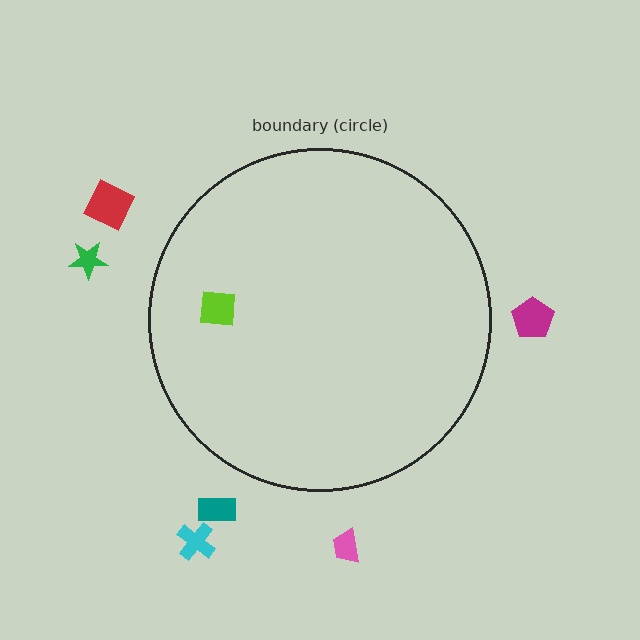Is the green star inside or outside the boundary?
Outside.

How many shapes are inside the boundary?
1 inside, 6 outside.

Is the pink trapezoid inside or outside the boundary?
Outside.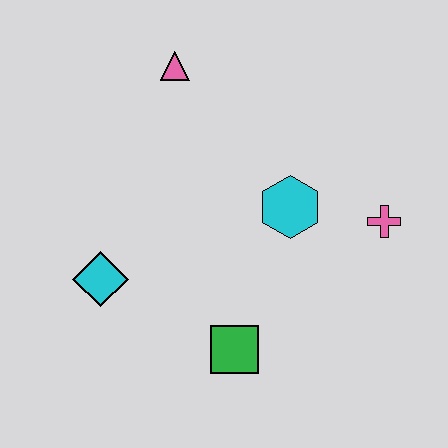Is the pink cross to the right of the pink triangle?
Yes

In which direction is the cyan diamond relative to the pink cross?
The cyan diamond is to the left of the pink cross.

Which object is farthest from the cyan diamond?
The pink cross is farthest from the cyan diamond.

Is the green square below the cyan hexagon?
Yes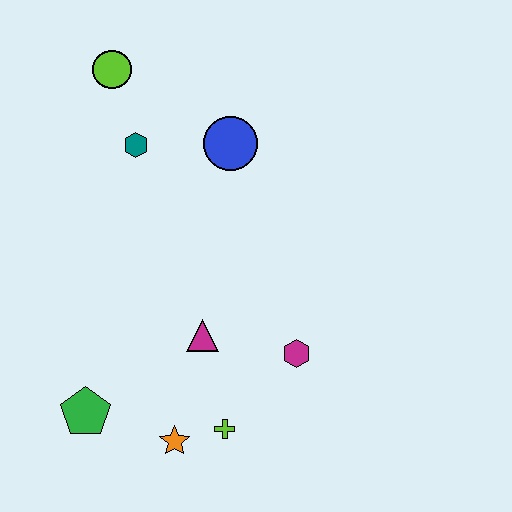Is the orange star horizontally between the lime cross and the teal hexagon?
Yes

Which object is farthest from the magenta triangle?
The lime circle is farthest from the magenta triangle.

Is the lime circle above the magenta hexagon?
Yes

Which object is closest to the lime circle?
The teal hexagon is closest to the lime circle.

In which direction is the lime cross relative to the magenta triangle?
The lime cross is below the magenta triangle.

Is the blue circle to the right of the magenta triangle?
Yes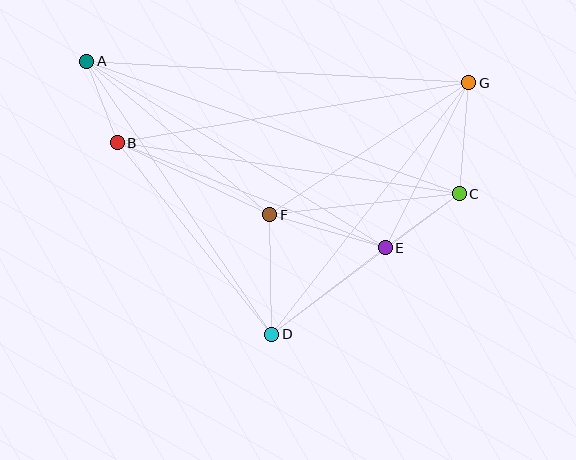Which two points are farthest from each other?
Points A and C are farthest from each other.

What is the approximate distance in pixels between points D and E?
The distance between D and E is approximately 143 pixels.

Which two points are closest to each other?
Points A and B are closest to each other.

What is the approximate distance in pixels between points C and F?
The distance between C and F is approximately 191 pixels.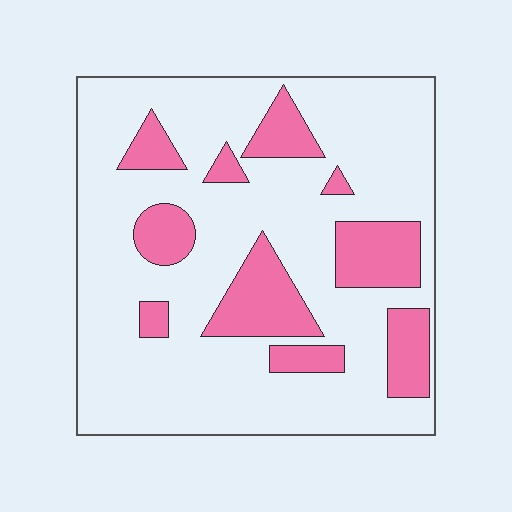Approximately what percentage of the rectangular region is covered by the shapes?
Approximately 25%.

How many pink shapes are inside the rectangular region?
10.